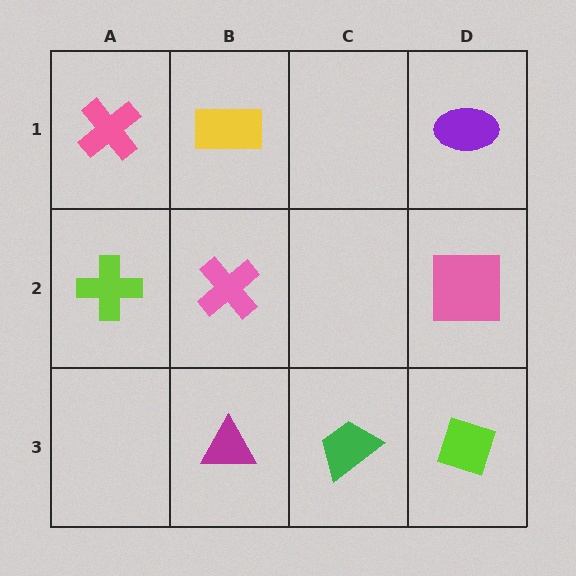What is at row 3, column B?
A magenta triangle.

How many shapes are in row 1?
3 shapes.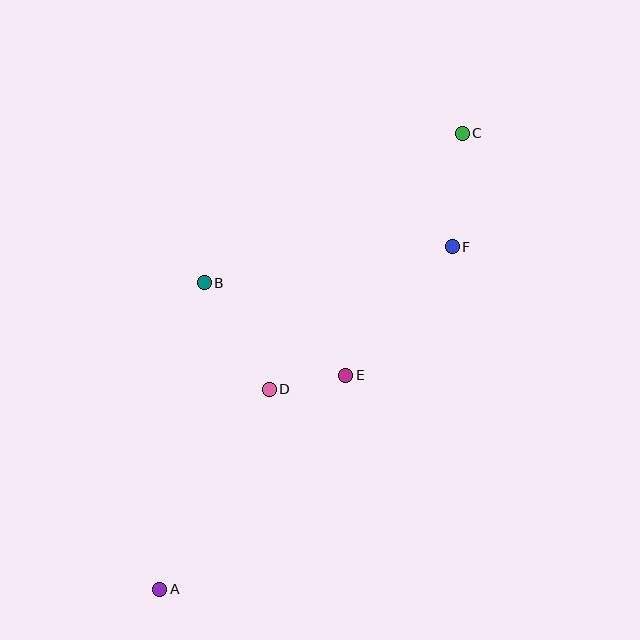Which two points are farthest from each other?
Points A and C are farthest from each other.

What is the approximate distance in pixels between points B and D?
The distance between B and D is approximately 125 pixels.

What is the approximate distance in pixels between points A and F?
The distance between A and F is approximately 450 pixels.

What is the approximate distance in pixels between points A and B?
The distance between A and B is approximately 310 pixels.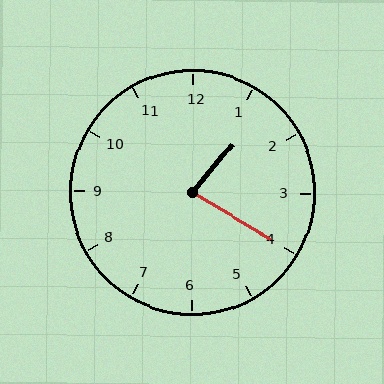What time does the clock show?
1:20.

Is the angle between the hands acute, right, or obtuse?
It is acute.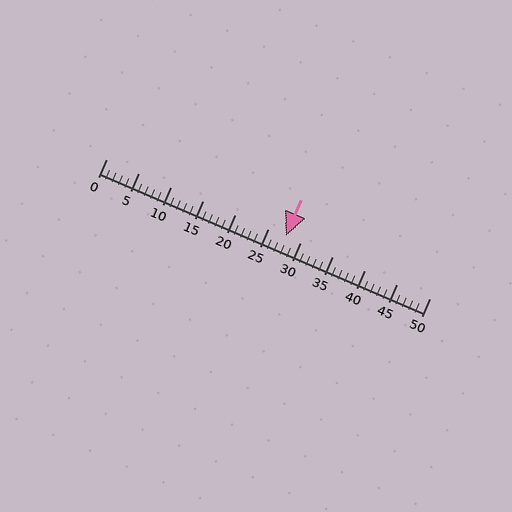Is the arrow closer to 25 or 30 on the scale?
The arrow is closer to 30.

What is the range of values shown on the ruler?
The ruler shows values from 0 to 50.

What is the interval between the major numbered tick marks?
The major tick marks are spaced 5 units apart.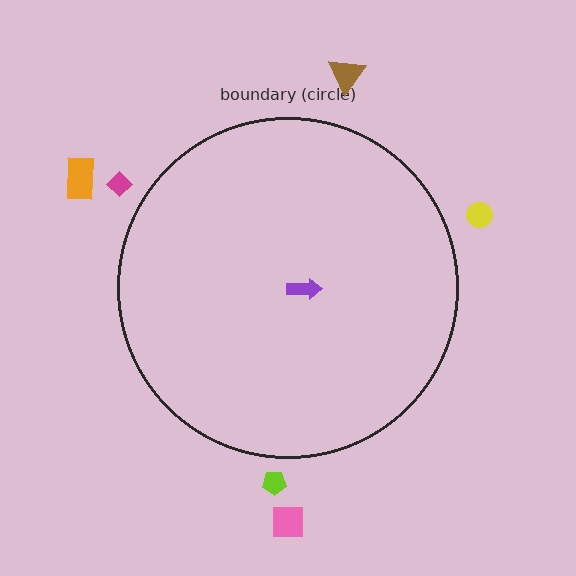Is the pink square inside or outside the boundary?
Outside.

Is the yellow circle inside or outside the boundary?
Outside.